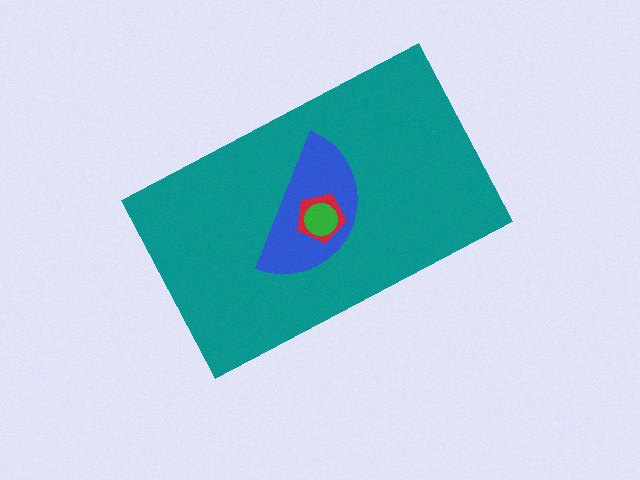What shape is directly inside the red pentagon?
The green circle.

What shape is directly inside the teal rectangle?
The blue semicircle.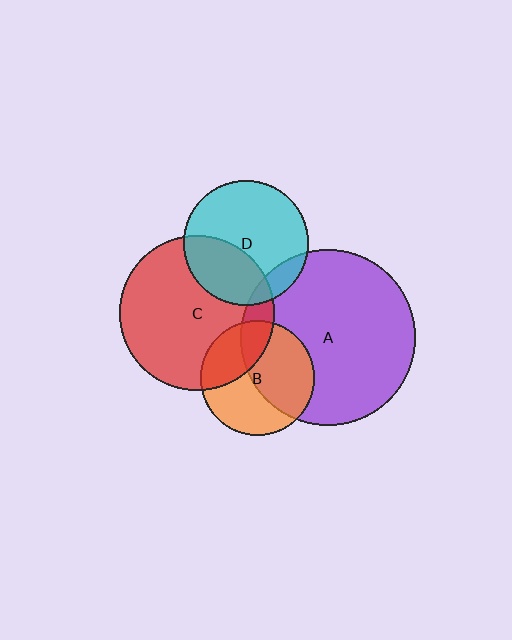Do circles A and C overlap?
Yes.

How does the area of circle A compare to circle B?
Approximately 2.4 times.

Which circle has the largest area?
Circle A (purple).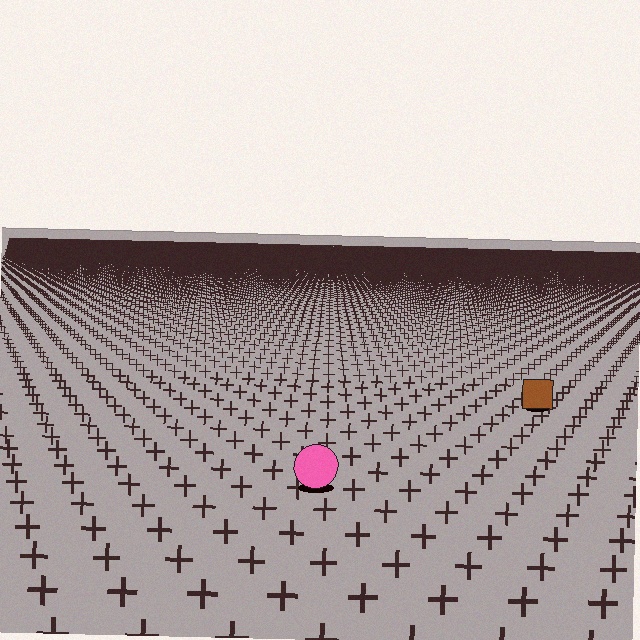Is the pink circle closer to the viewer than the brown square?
Yes. The pink circle is closer — you can tell from the texture gradient: the ground texture is coarser near it.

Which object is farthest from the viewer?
The brown square is farthest from the viewer. It appears smaller and the ground texture around it is denser.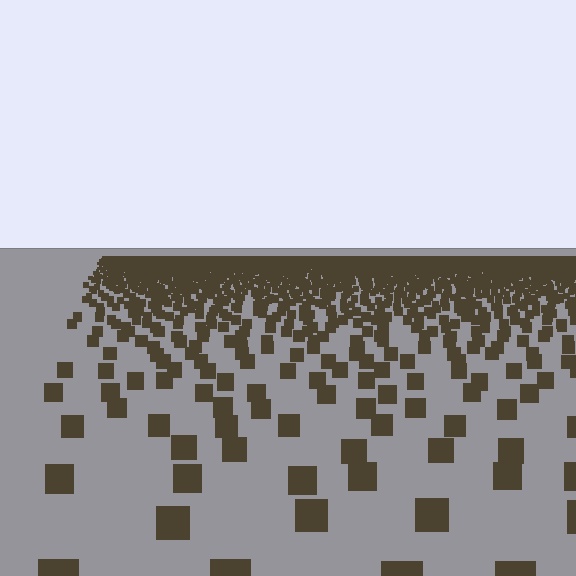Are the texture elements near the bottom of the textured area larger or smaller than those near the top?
Larger. Near the bottom, elements are closer to the viewer and appear at a bigger on-screen size.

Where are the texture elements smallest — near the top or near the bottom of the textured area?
Near the top.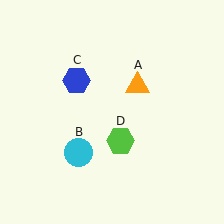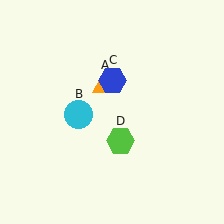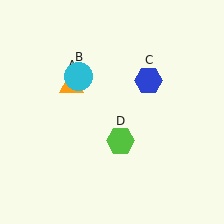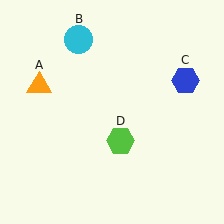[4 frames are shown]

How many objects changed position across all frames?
3 objects changed position: orange triangle (object A), cyan circle (object B), blue hexagon (object C).